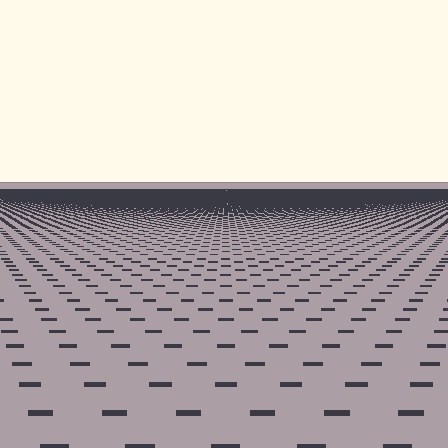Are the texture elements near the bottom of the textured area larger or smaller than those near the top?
Larger. Near the bottom, elements are closer to the viewer and appear at a bigger on-screen size.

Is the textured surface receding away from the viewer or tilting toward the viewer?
The surface is receding away from the viewer. Texture elements get smaller and denser toward the top.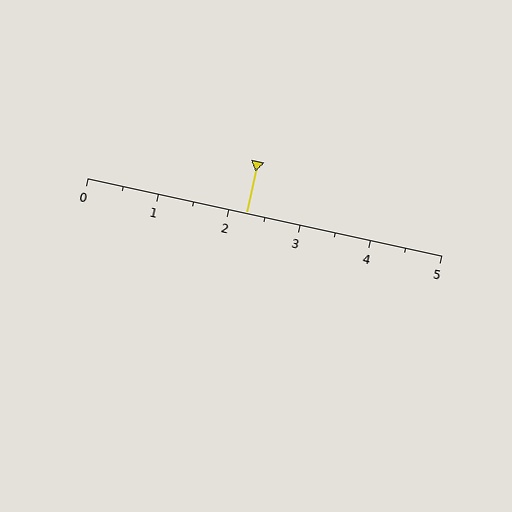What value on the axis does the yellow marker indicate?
The marker indicates approximately 2.2.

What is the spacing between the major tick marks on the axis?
The major ticks are spaced 1 apart.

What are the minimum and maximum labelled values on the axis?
The axis runs from 0 to 5.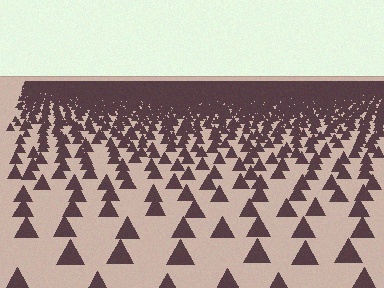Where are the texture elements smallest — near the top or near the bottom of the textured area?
Near the top.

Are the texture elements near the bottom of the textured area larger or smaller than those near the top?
Larger. Near the bottom, elements are closer to the viewer and appear at a bigger on-screen size.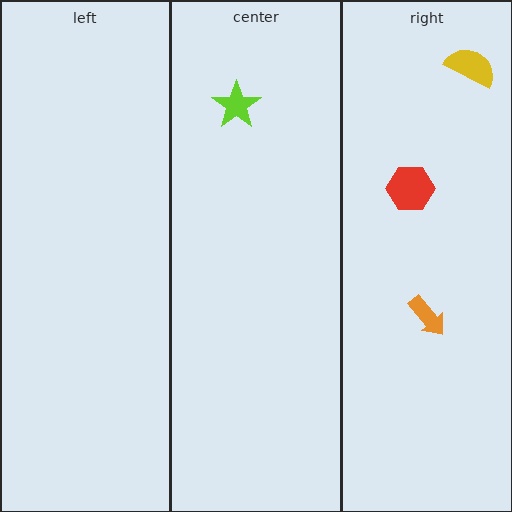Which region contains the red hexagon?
The right region.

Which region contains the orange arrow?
The right region.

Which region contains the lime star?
The center region.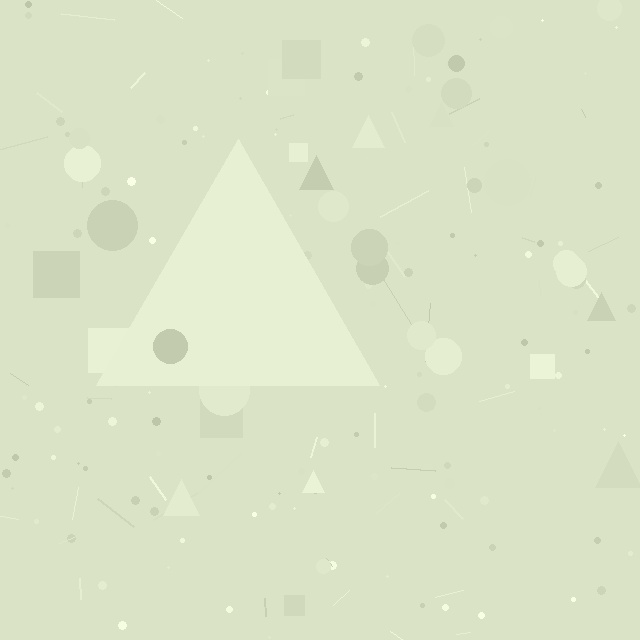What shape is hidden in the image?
A triangle is hidden in the image.